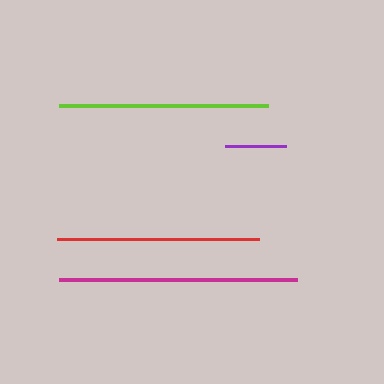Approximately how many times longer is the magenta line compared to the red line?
The magenta line is approximately 1.2 times the length of the red line.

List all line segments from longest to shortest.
From longest to shortest: magenta, lime, red, purple.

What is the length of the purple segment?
The purple segment is approximately 61 pixels long.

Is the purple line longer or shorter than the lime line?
The lime line is longer than the purple line.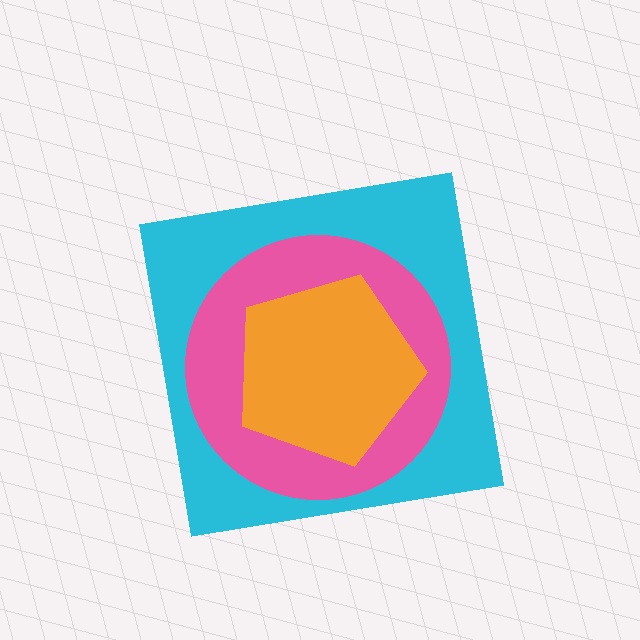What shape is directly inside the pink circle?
The orange pentagon.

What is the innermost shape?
The orange pentagon.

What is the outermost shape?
The cyan square.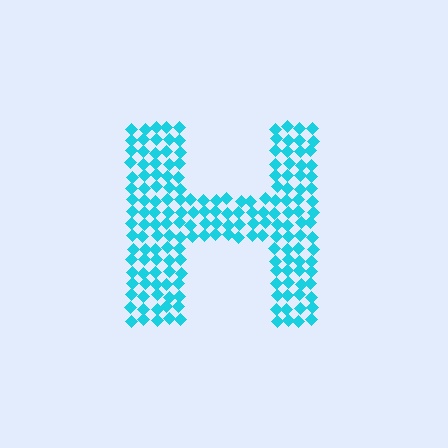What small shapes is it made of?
It is made of small diamonds.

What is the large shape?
The large shape is the letter H.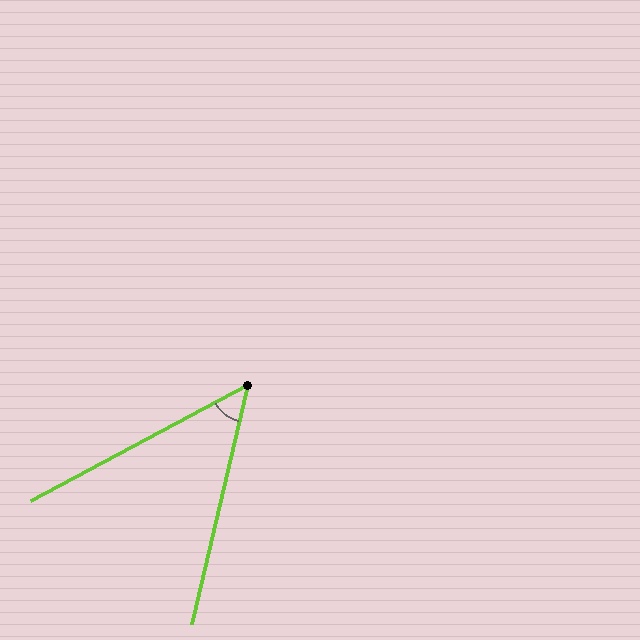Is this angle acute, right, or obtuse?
It is acute.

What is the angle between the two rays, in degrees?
Approximately 49 degrees.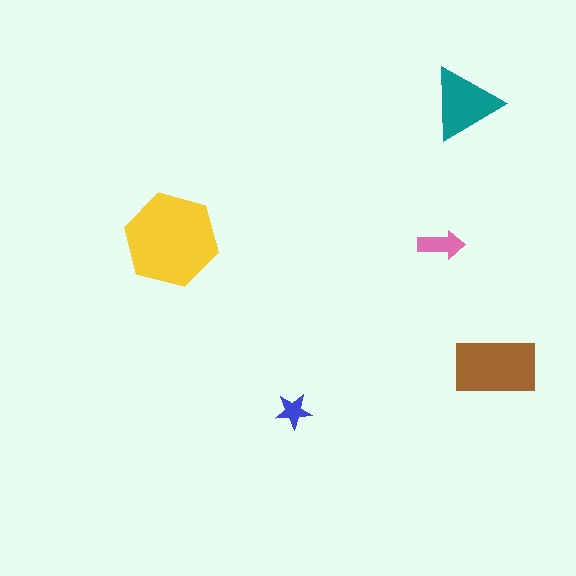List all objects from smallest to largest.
The blue star, the pink arrow, the teal triangle, the brown rectangle, the yellow hexagon.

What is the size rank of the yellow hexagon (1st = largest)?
1st.